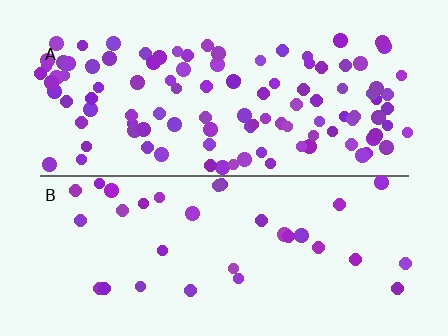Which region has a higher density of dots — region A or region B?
A (the top).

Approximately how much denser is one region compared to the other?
Approximately 3.3× — region A over region B.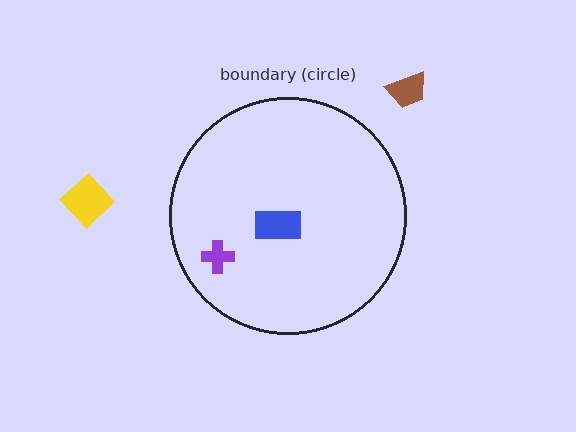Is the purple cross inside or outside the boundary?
Inside.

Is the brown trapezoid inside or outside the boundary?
Outside.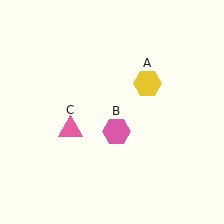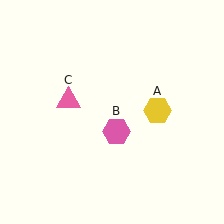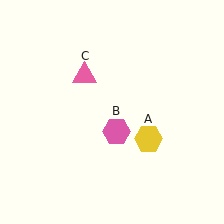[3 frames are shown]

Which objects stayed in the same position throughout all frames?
Pink hexagon (object B) remained stationary.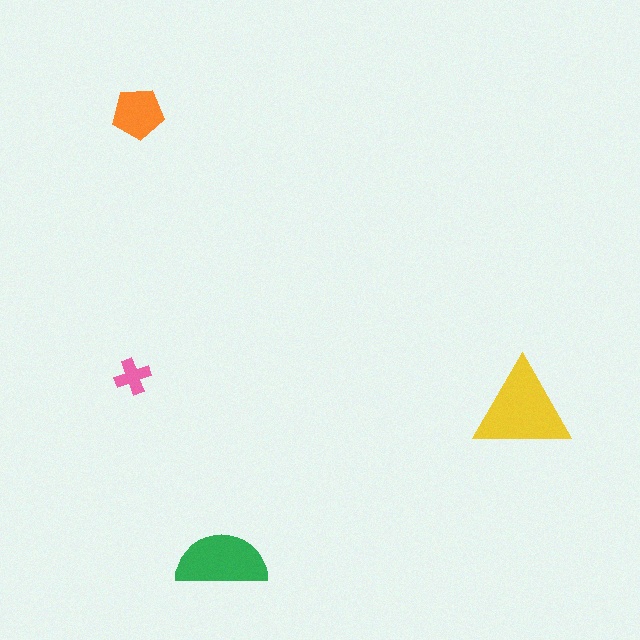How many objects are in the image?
There are 4 objects in the image.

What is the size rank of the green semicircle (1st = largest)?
2nd.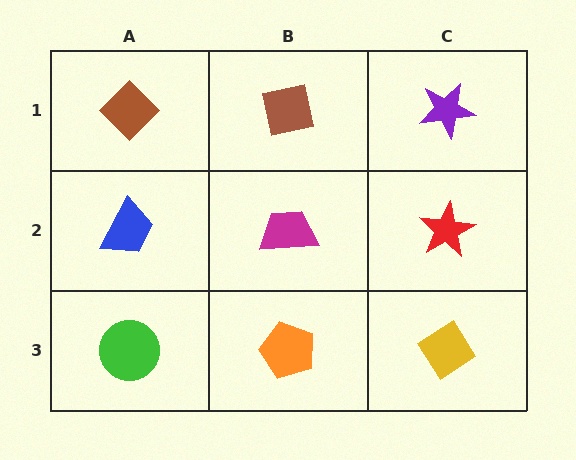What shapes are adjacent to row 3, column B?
A magenta trapezoid (row 2, column B), a green circle (row 3, column A), a yellow diamond (row 3, column C).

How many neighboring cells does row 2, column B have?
4.